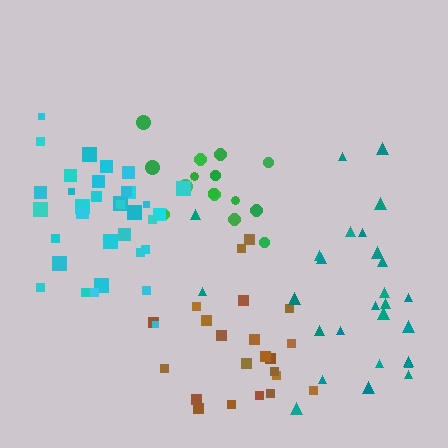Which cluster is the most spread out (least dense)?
Teal.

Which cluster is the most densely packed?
Cyan.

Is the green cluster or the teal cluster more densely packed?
Green.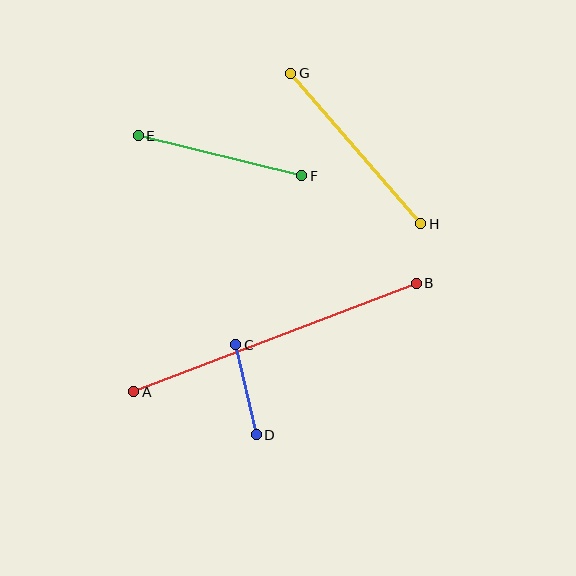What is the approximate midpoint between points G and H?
The midpoint is at approximately (356, 149) pixels.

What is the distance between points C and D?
The distance is approximately 92 pixels.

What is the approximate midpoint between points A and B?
The midpoint is at approximately (275, 338) pixels.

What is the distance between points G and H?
The distance is approximately 199 pixels.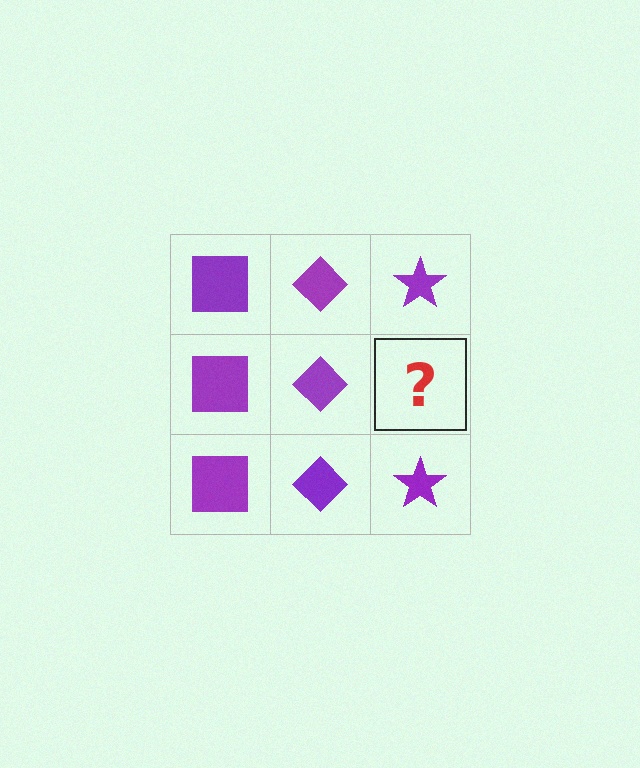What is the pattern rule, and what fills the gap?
The rule is that each column has a consistent shape. The gap should be filled with a purple star.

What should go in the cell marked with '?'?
The missing cell should contain a purple star.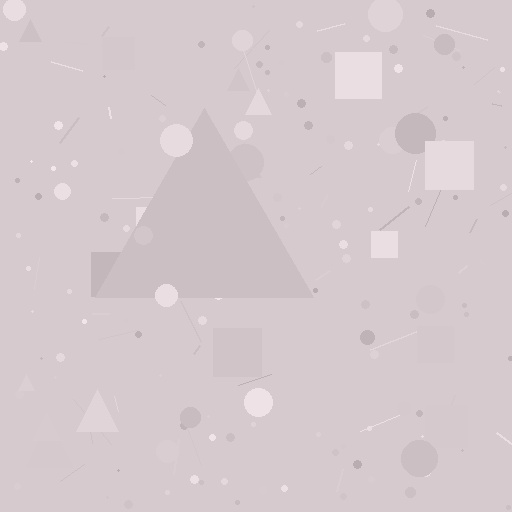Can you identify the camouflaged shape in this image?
The camouflaged shape is a triangle.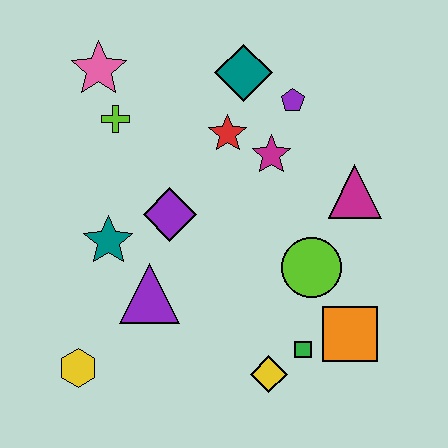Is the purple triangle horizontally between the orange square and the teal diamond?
No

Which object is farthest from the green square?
The pink star is farthest from the green square.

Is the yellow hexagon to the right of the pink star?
No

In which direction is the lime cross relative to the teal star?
The lime cross is above the teal star.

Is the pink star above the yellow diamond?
Yes